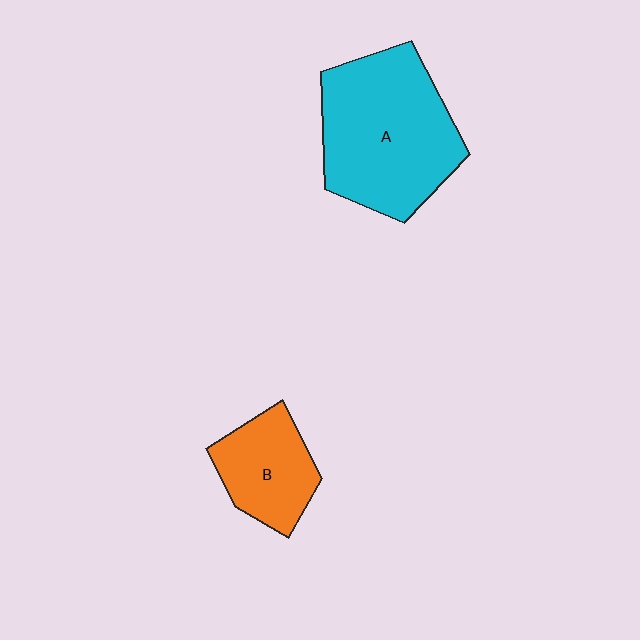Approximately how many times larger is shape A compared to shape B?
Approximately 2.1 times.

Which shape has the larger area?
Shape A (cyan).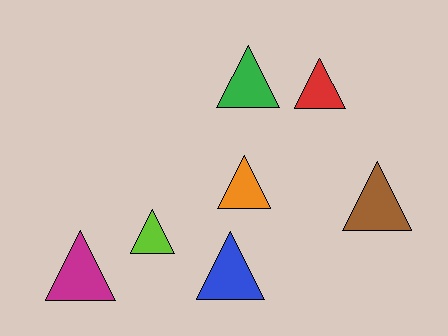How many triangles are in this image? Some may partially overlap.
There are 7 triangles.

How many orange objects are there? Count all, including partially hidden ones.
There is 1 orange object.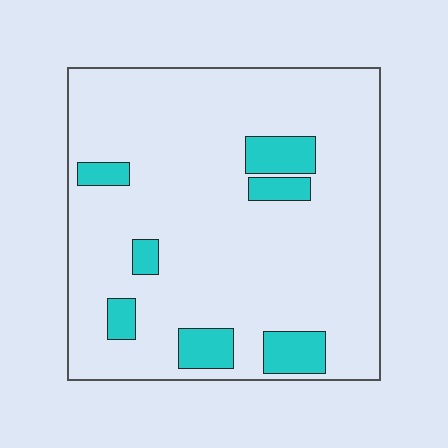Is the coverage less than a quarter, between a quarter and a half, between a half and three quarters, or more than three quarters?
Less than a quarter.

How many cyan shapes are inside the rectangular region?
7.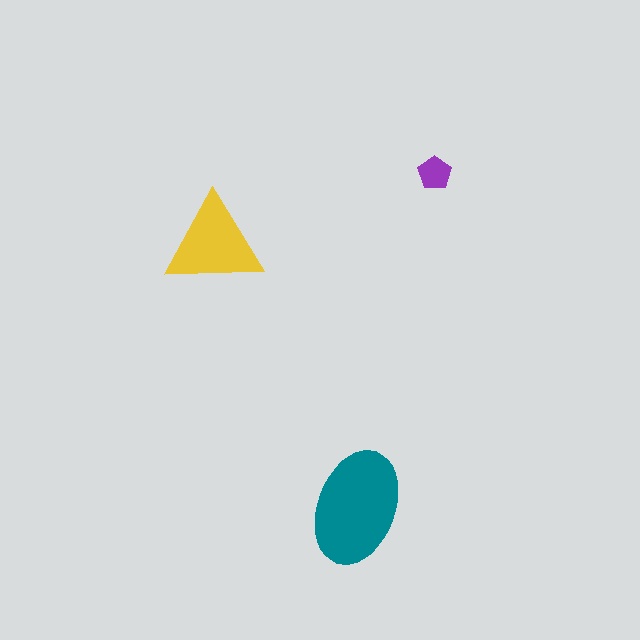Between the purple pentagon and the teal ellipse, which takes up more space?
The teal ellipse.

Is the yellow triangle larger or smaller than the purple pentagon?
Larger.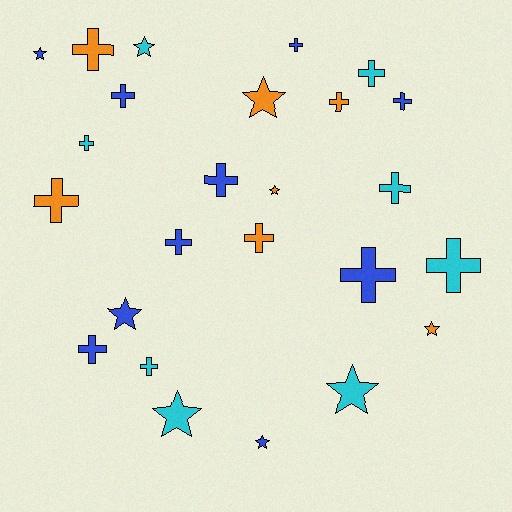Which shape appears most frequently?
Cross, with 16 objects.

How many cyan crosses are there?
There are 5 cyan crosses.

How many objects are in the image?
There are 25 objects.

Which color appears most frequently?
Blue, with 10 objects.